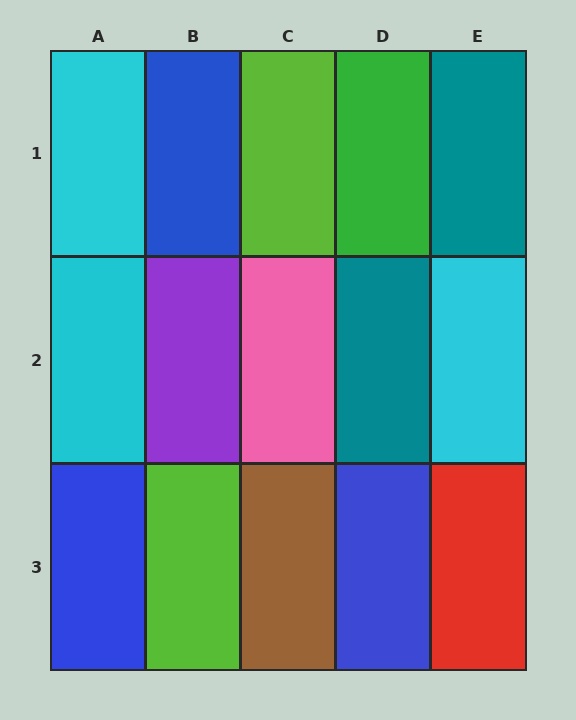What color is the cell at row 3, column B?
Lime.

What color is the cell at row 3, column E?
Red.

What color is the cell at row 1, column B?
Blue.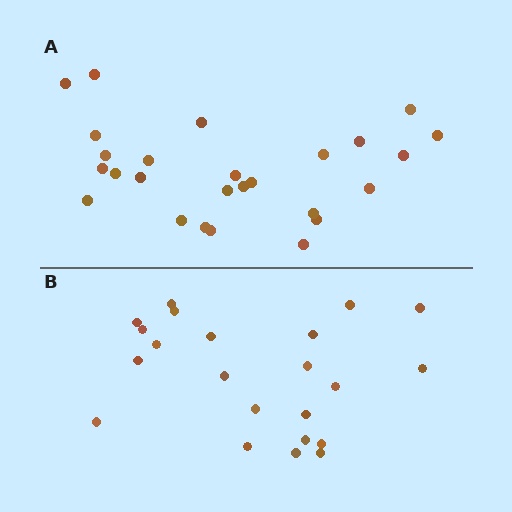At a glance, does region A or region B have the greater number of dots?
Region A (the top region) has more dots.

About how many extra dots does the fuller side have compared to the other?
Region A has about 4 more dots than region B.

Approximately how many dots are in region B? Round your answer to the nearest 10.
About 20 dots. (The exact count is 22, which rounds to 20.)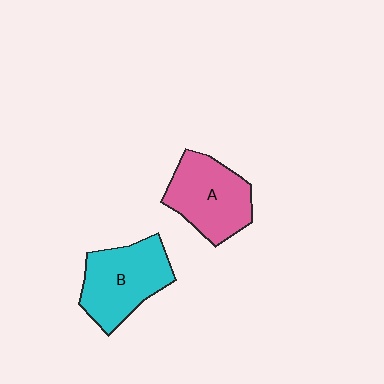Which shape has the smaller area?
Shape A (pink).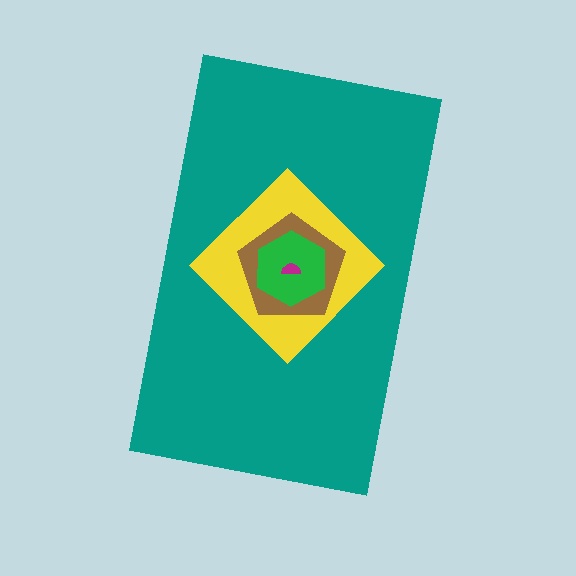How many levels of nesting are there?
5.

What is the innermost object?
The magenta semicircle.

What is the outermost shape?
The teal rectangle.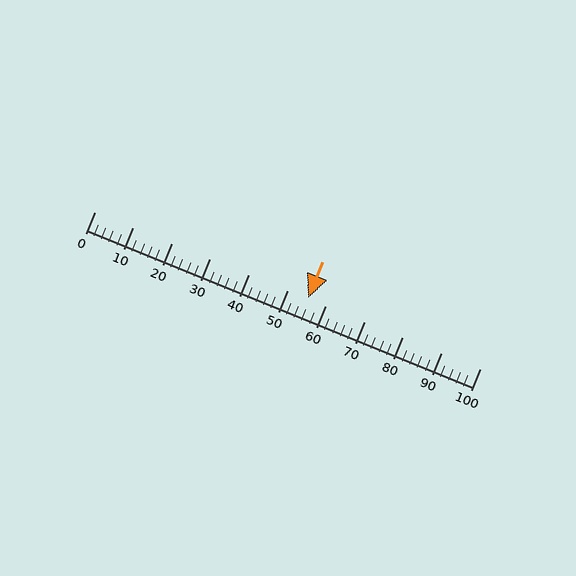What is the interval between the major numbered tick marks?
The major tick marks are spaced 10 units apart.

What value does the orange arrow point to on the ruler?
The orange arrow points to approximately 55.